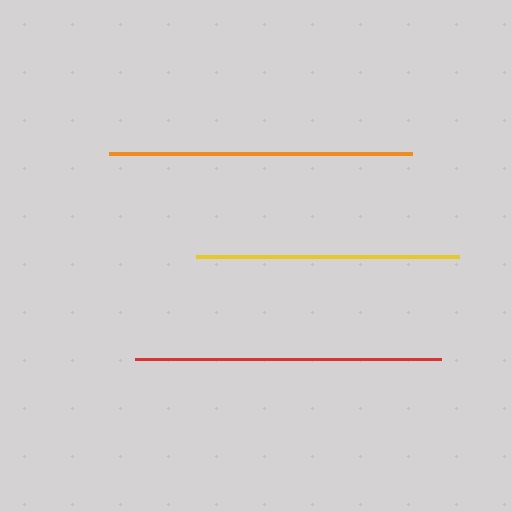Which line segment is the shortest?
The yellow line is the shortest at approximately 264 pixels.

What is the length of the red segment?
The red segment is approximately 307 pixels long.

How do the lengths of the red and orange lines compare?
The red and orange lines are approximately the same length.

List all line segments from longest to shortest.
From longest to shortest: red, orange, yellow.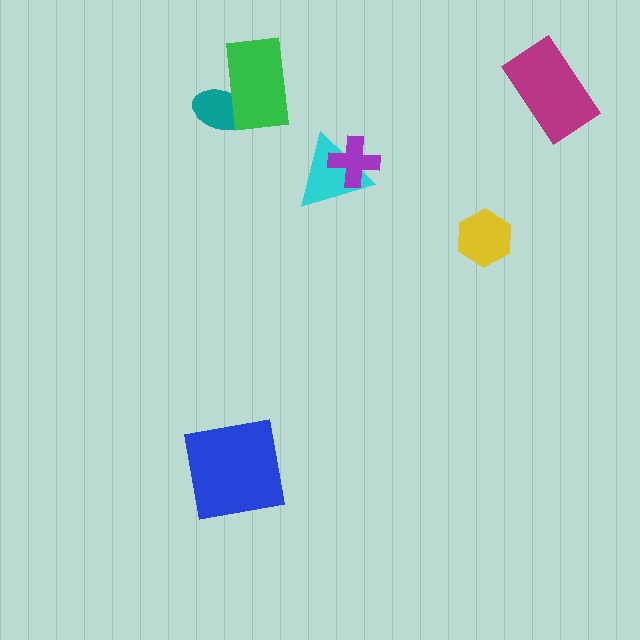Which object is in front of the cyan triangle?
The purple cross is in front of the cyan triangle.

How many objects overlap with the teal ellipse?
1 object overlaps with the teal ellipse.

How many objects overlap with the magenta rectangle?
0 objects overlap with the magenta rectangle.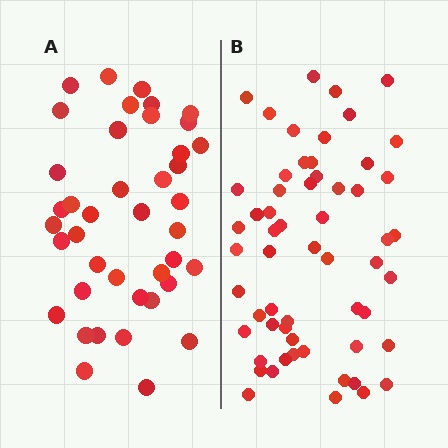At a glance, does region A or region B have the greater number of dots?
Region B (the right region) has more dots.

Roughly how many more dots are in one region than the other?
Region B has approximately 15 more dots than region A.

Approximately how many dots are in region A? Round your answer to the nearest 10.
About 40 dots. (The exact count is 41, which rounds to 40.)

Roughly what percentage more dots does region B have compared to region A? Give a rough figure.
About 40% more.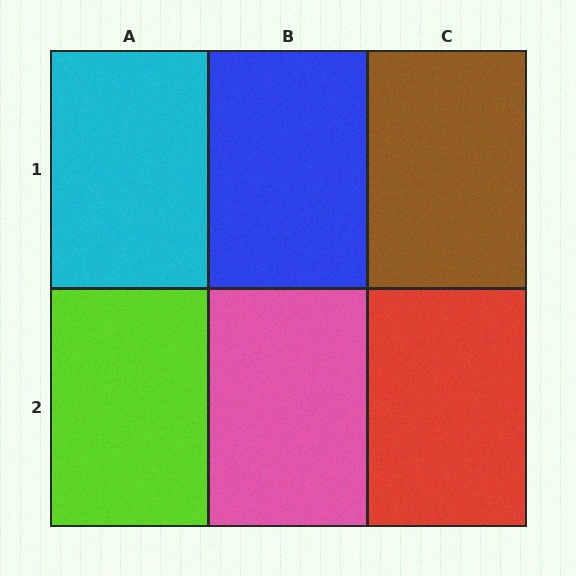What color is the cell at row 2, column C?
Red.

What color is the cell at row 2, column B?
Pink.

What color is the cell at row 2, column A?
Lime.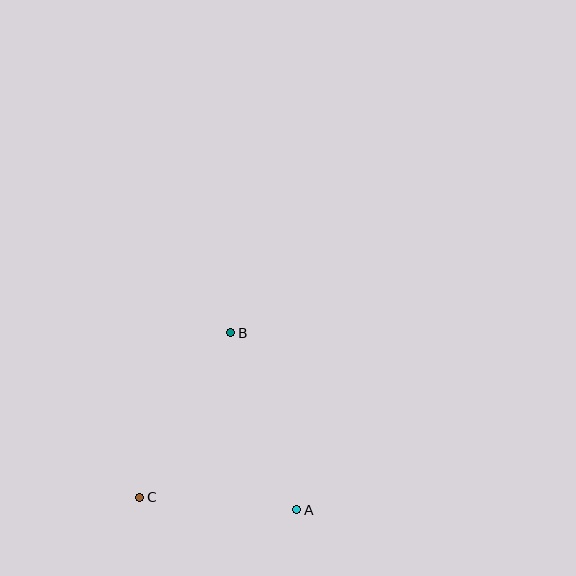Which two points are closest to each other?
Points A and C are closest to each other.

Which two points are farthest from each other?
Points A and B are farthest from each other.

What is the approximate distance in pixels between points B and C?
The distance between B and C is approximately 188 pixels.